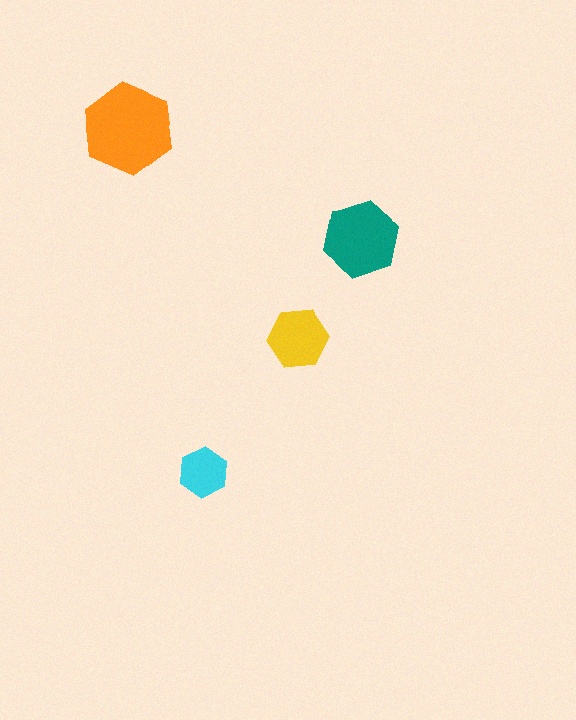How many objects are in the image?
There are 4 objects in the image.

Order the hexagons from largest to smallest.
the orange one, the teal one, the yellow one, the cyan one.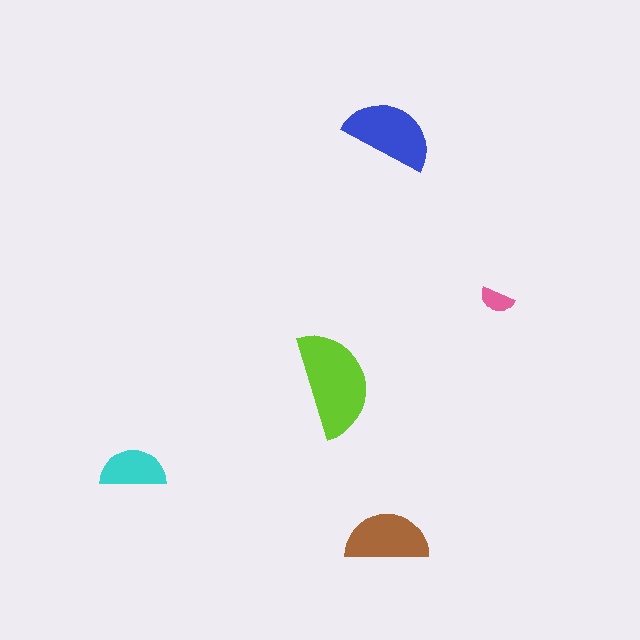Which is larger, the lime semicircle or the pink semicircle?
The lime one.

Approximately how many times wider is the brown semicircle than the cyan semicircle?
About 1.5 times wider.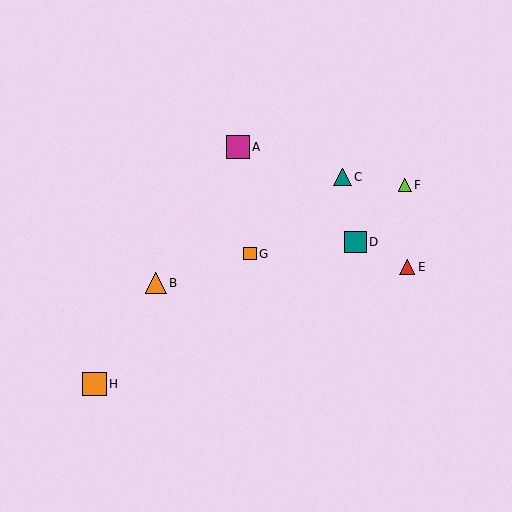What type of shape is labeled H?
Shape H is an orange square.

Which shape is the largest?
The orange square (labeled H) is the largest.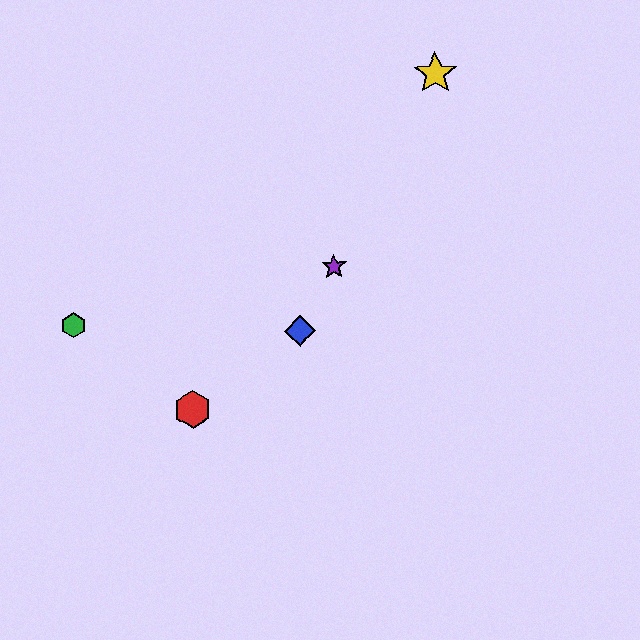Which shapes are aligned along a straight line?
The blue diamond, the yellow star, the purple star are aligned along a straight line.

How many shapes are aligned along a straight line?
3 shapes (the blue diamond, the yellow star, the purple star) are aligned along a straight line.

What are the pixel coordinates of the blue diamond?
The blue diamond is at (300, 331).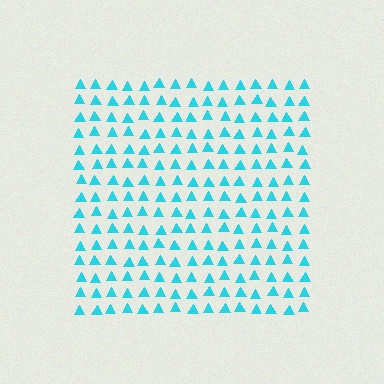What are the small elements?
The small elements are triangles.